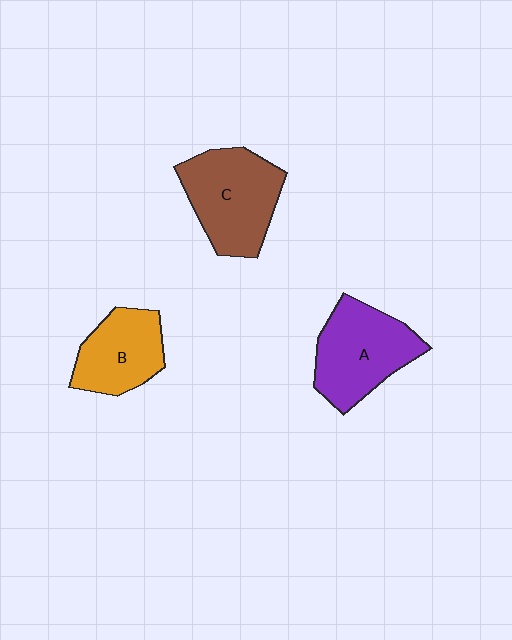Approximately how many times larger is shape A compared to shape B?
Approximately 1.3 times.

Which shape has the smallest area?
Shape B (orange).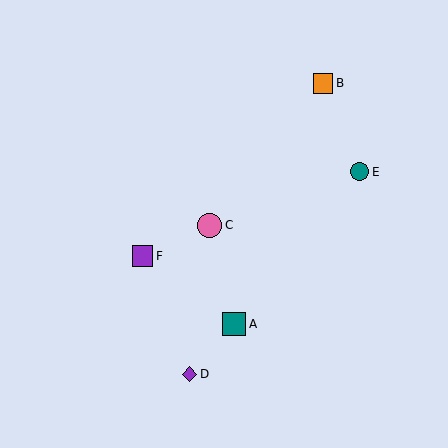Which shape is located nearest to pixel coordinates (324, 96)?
The orange square (labeled B) at (323, 83) is nearest to that location.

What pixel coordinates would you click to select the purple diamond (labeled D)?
Click at (190, 374) to select the purple diamond D.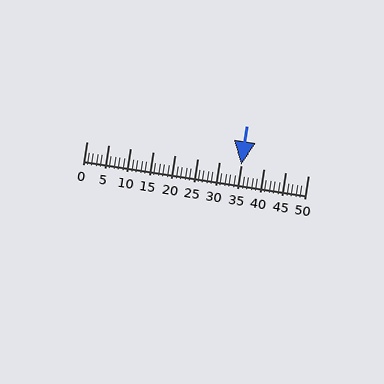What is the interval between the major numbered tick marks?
The major tick marks are spaced 5 units apart.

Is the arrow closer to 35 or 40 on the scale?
The arrow is closer to 35.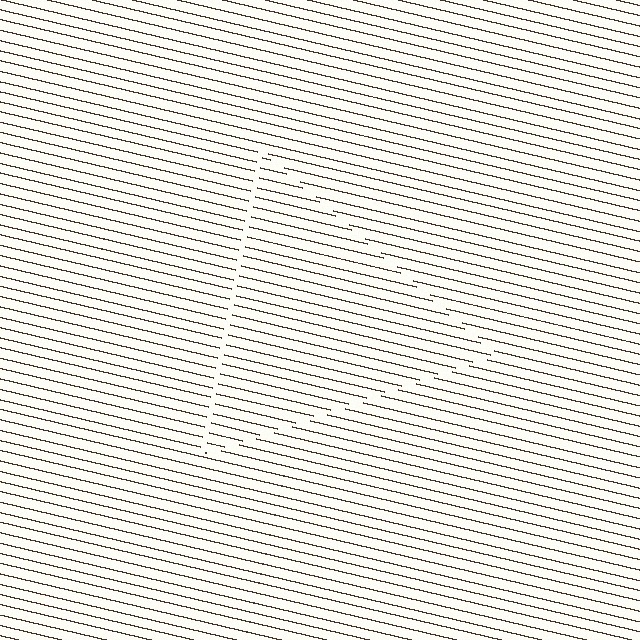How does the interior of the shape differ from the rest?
The interior of the shape contains the same grating, shifted by half a period — the contour is defined by the phase discontinuity where line-ends from the inner and outer gratings abut.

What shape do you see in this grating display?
An illusory triangle. The interior of the shape contains the same grating, shifted by half a period — the contour is defined by the phase discontinuity where line-ends from the inner and outer gratings abut.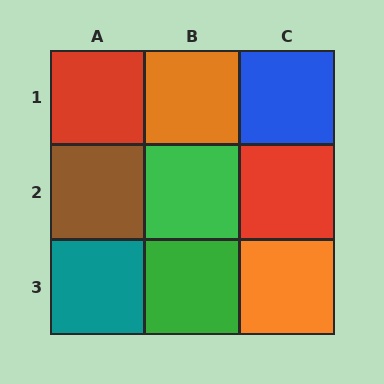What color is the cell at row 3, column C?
Orange.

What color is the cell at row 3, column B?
Green.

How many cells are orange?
2 cells are orange.